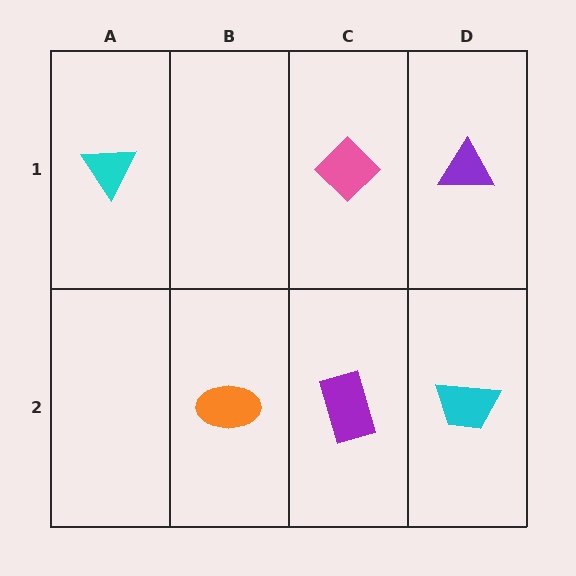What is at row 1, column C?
A pink diamond.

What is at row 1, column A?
A cyan triangle.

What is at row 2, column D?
A cyan trapezoid.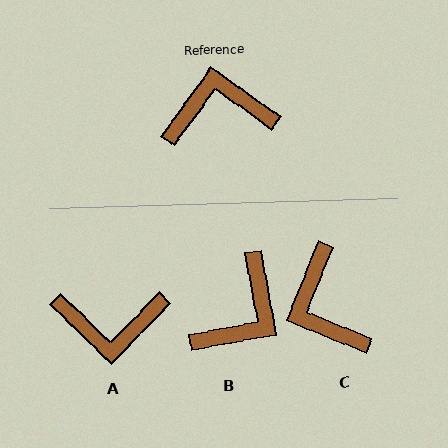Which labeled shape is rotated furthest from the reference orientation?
A, about 172 degrees away.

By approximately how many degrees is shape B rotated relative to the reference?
Approximately 134 degrees clockwise.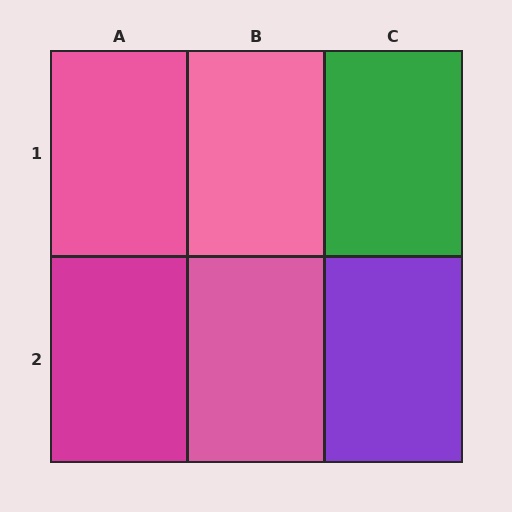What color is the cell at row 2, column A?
Magenta.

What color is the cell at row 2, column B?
Pink.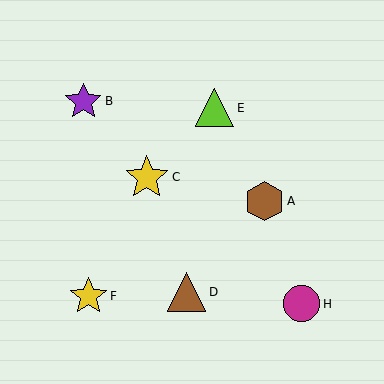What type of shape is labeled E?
Shape E is a lime triangle.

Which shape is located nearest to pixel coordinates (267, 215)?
The brown hexagon (labeled A) at (265, 201) is nearest to that location.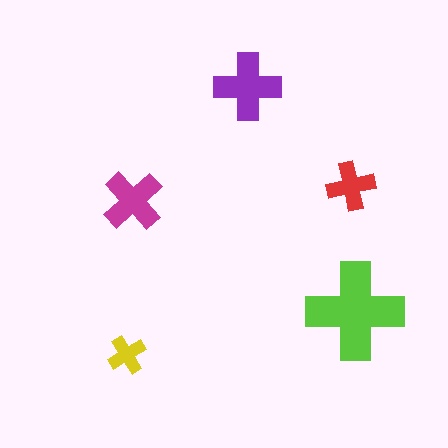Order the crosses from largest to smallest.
the lime one, the purple one, the magenta one, the red one, the yellow one.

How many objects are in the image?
There are 5 objects in the image.